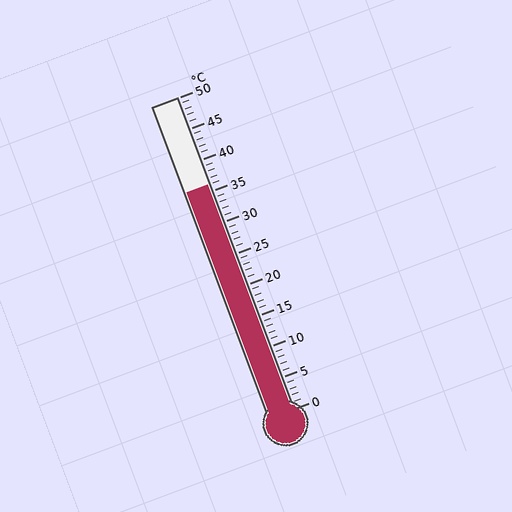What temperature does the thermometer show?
The thermometer shows approximately 36°C.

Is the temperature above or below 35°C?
The temperature is above 35°C.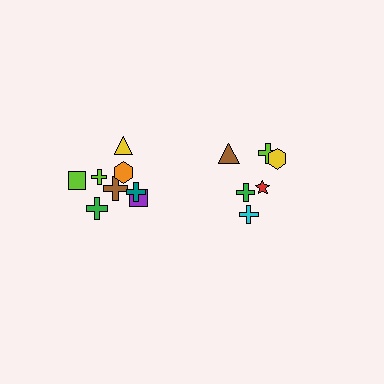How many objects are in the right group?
There are 6 objects.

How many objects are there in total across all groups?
There are 14 objects.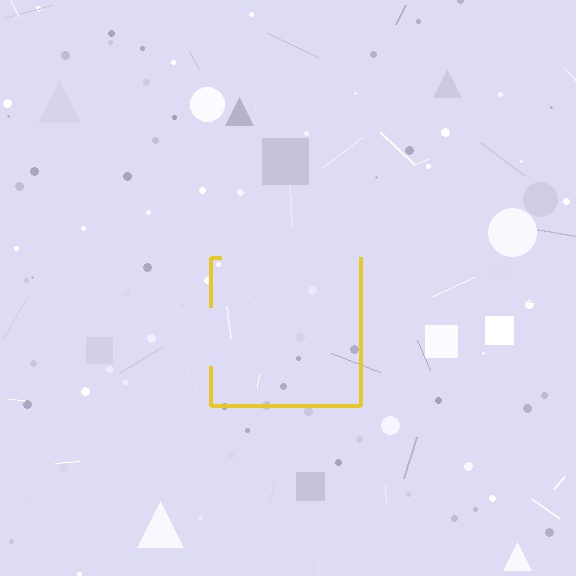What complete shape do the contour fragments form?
The contour fragments form a square.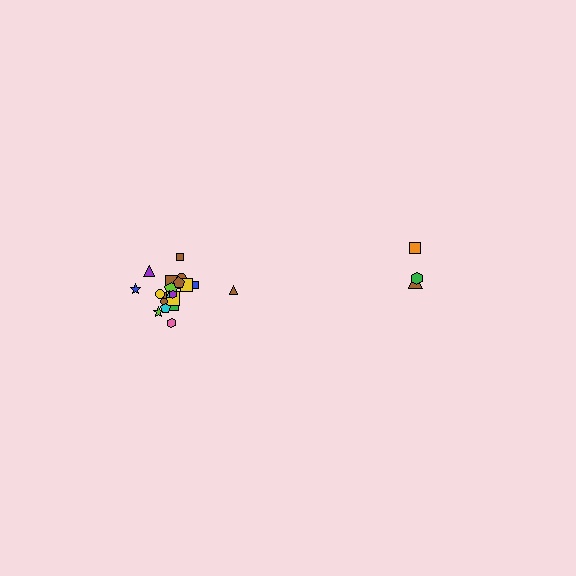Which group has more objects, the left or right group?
The left group.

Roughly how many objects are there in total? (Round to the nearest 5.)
Roughly 25 objects in total.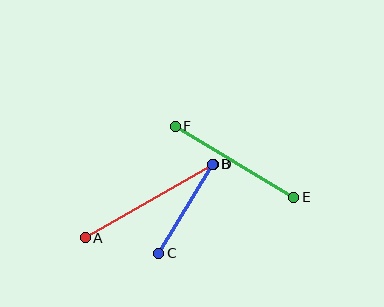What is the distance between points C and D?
The distance is approximately 104 pixels.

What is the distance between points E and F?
The distance is approximately 138 pixels.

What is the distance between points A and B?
The distance is approximately 147 pixels.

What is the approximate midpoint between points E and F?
The midpoint is at approximately (234, 162) pixels.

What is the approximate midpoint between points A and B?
The midpoint is at approximately (149, 201) pixels.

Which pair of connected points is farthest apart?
Points A and B are farthest apart.